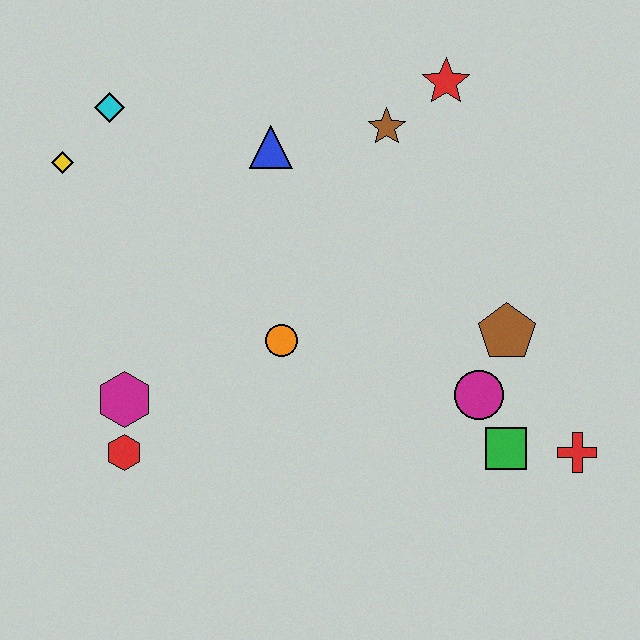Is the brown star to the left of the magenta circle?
Yes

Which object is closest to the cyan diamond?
The yellow diamond is closest to the cyan diamond.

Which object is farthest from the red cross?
The yellow diamond is farthest from the red cross.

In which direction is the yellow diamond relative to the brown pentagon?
The yellow diamond is to the left of the brown pentagon.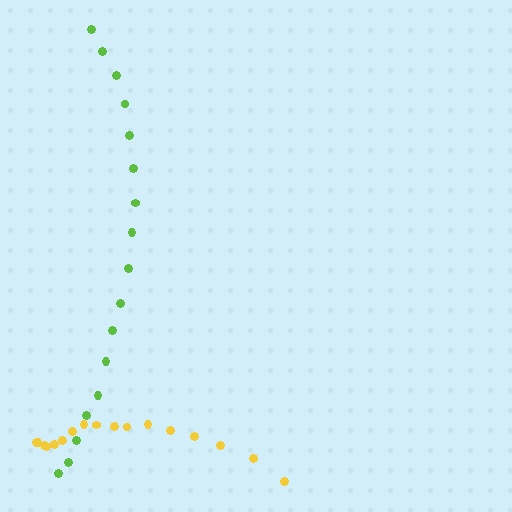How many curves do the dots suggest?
There are 2 distinct paths.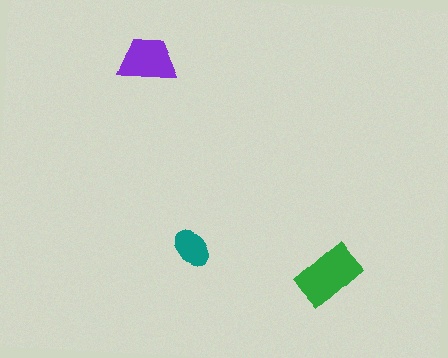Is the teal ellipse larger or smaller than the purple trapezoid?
Smaller.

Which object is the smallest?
The teal ellipse.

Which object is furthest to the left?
The purple trapezoid is leftmost.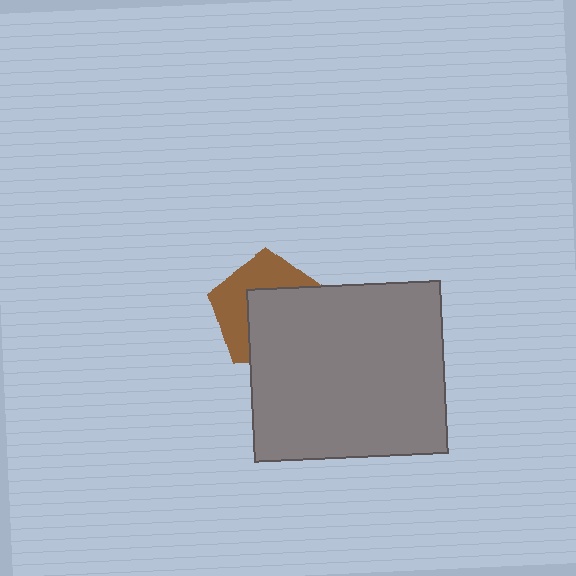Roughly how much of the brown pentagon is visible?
About half of it is visible (roughly 45%).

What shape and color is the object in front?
The object in front is a gray rectangle.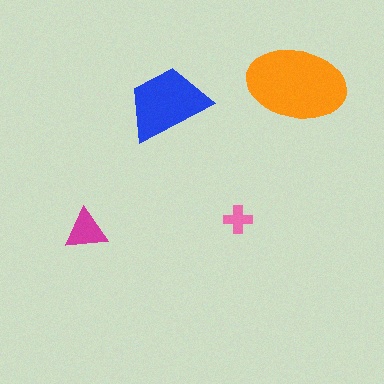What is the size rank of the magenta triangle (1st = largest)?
3rd.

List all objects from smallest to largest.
The pink cross, the magenta triangle, the blue trapezoid, the orange ellipse.